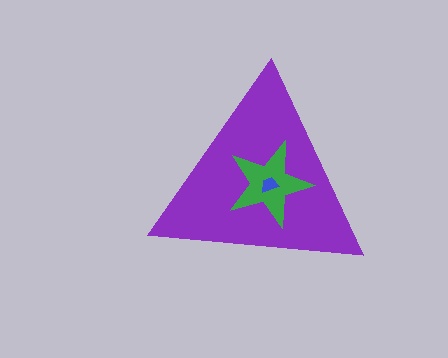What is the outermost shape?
The purple triangle.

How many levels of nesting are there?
3.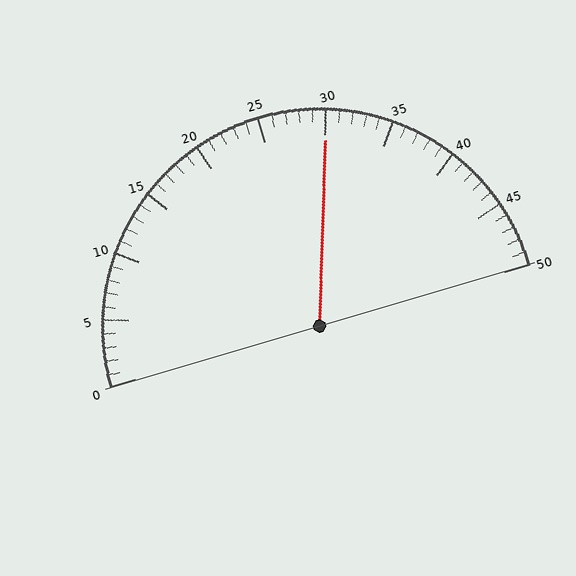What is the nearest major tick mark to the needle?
The nearest major tick mark is 30.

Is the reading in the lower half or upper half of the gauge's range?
The reading is in the upper half of the range (0 to 50).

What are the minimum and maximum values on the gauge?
The gauge ranges from 0 to 50.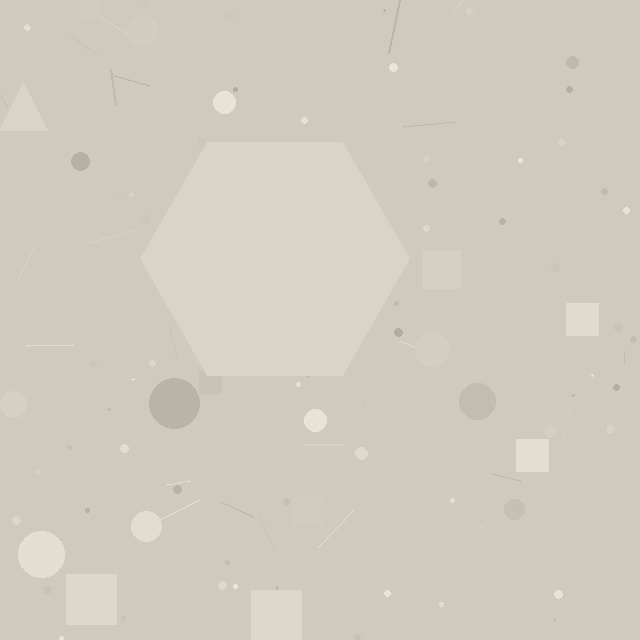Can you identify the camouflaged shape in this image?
The camouflaged shape is a hexagon.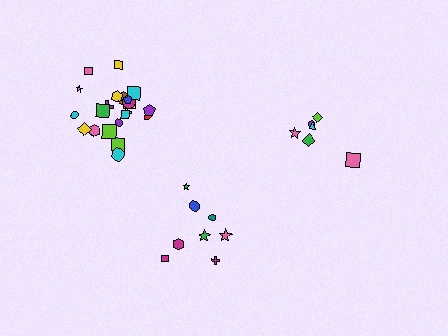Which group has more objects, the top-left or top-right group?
The top-left group.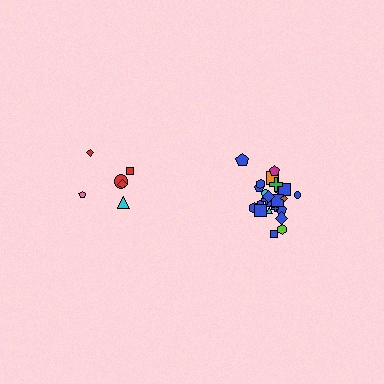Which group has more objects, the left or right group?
The right group.